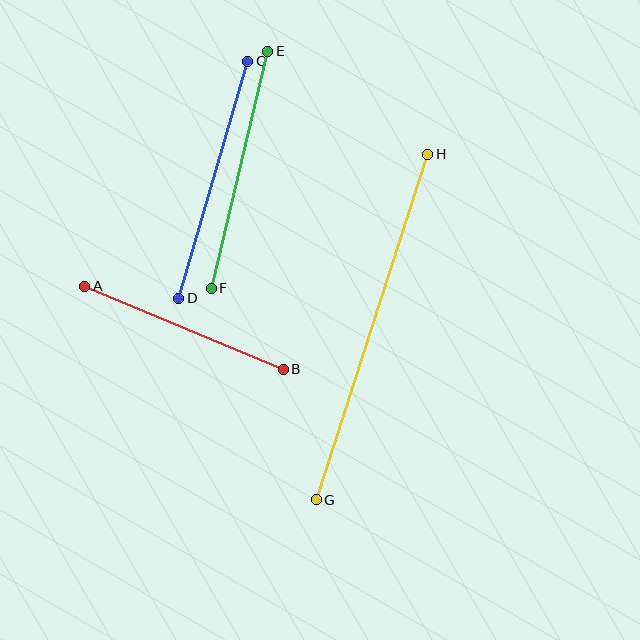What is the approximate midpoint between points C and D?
The midpoint is at approximately (213, 180) pixels.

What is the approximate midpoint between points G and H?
The midpoint is at approximately (372, 327) pixels.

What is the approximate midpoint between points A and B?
The midpoint is at approximately (184, 328) pixels.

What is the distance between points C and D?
The distance is approximately 247 pixels.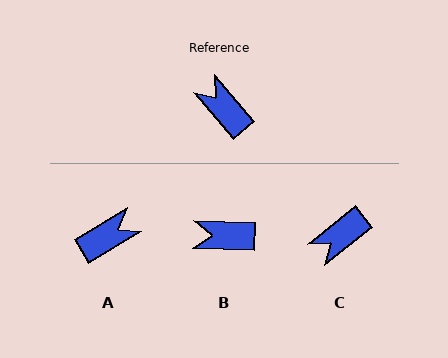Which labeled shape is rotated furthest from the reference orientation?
A, about 100 degrees away.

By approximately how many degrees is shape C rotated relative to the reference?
Approximately 88 degrees counter-clockwise.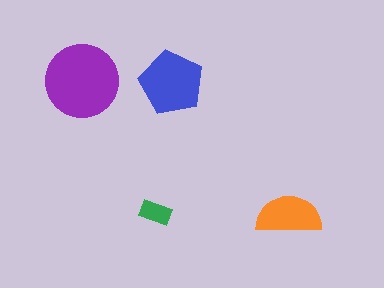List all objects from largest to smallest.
The purple circle, the blue pentagon, the orange semicircle, the green rectangle.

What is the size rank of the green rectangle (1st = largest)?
4th.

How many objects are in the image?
There are 4 objects in the image.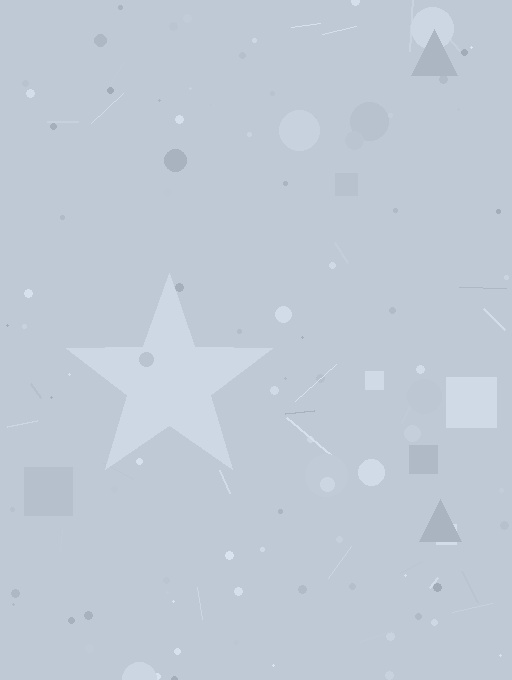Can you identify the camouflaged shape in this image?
The camouflaged shape is a star.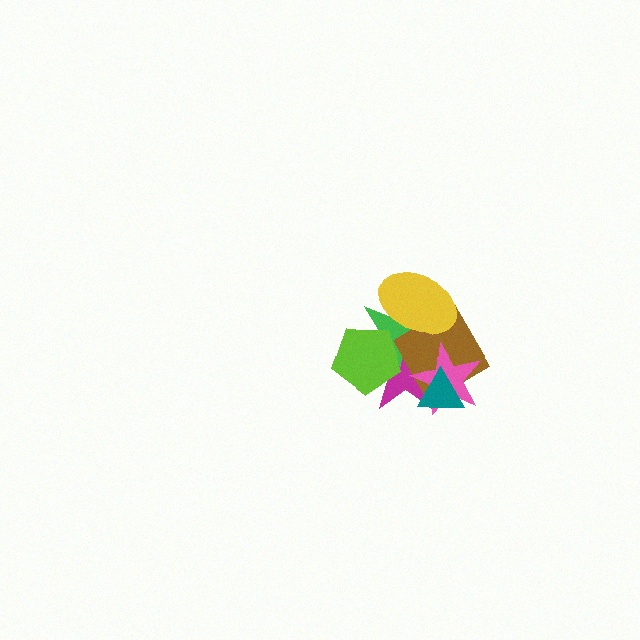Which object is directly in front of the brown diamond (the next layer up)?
The yellow ellipse is directly in front of the brown diamond.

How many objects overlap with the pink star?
3 objects overlap with the pink star.